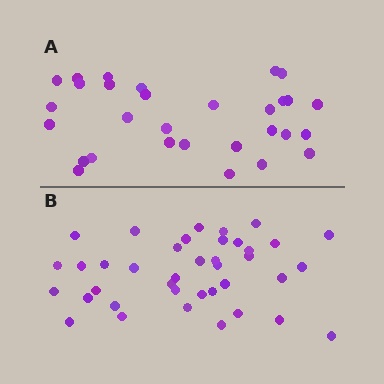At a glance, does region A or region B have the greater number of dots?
Region B (the bottom region) has more dots.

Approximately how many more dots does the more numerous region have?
Region B has roughly 8 or so more dots than region A.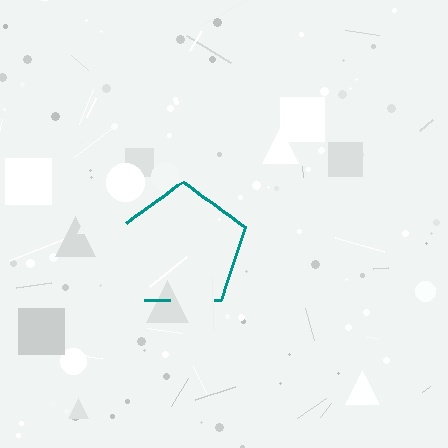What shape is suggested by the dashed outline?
The dashed outline suggests a pentagon.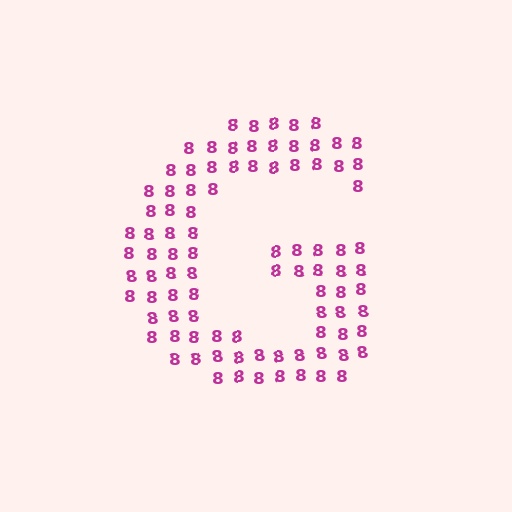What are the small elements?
The small elements are digit 8's.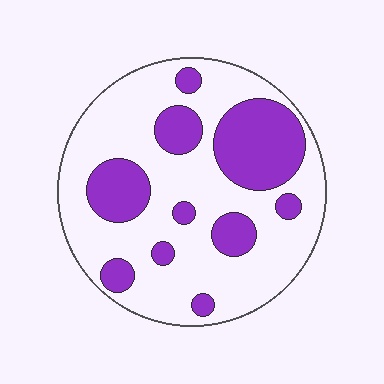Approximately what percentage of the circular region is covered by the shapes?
Approximately 30%.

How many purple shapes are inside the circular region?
10.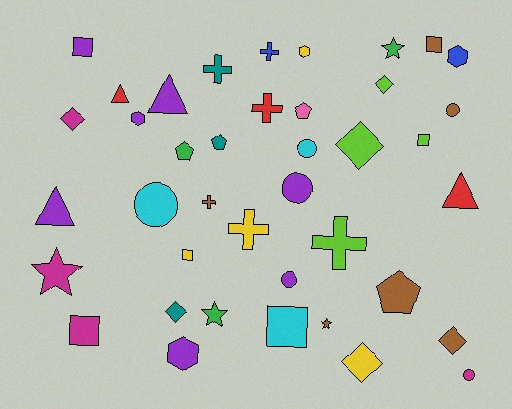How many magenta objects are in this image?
There are 4 magenta objects.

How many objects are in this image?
There are 40 objects.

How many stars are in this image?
There are 4 stars.